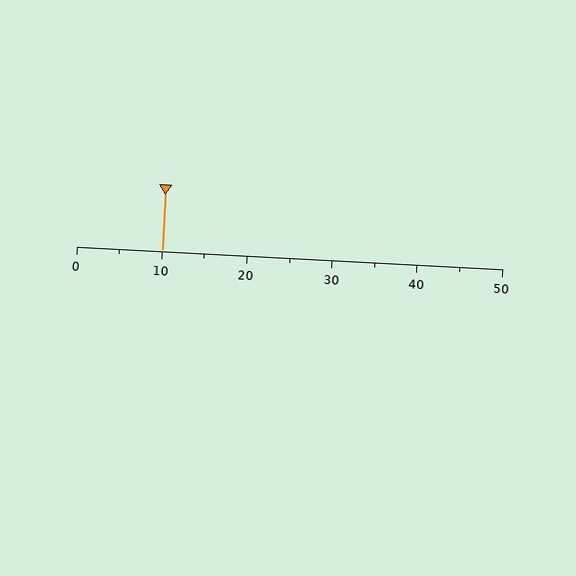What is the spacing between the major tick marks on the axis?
The major ticks are spaced 10 apart.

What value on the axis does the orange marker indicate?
The marker indicates approximately 10.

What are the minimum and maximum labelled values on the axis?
The axis runs from 0 to 50.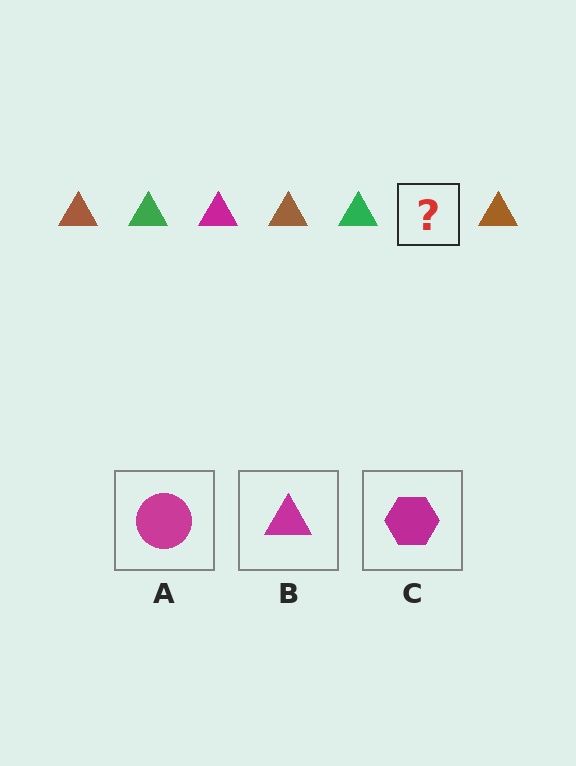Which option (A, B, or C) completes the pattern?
B.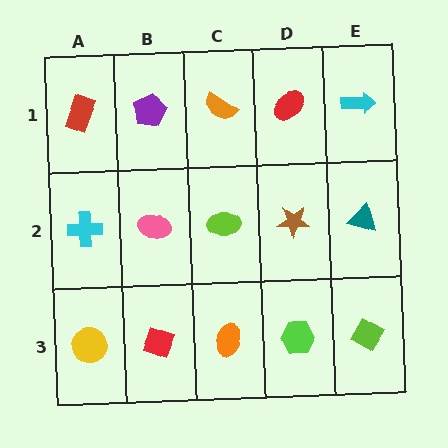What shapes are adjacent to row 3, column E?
A teal triangle (row 2, column E), a lime hexagon (row 3, column D).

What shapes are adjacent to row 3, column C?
A lime ellipse (row 2, column C), a red diamond (row 3, column B), a lime hexagon (row 3, column D).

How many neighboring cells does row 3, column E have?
2.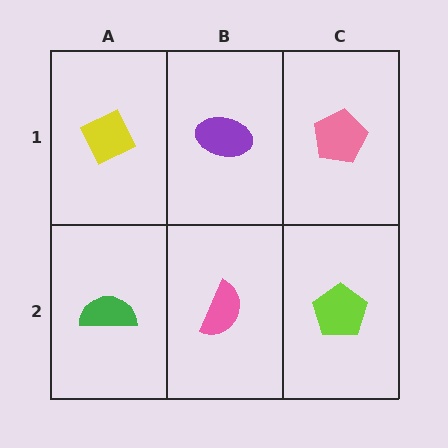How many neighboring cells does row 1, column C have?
2.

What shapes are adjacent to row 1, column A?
A green semicircle (row 2, column A), a purple ellipse (row 1, column B).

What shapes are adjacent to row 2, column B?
A purple ellipse (row 1, column B), a green semicircle (row 2, column A), a lime pentagon (row 2, column C).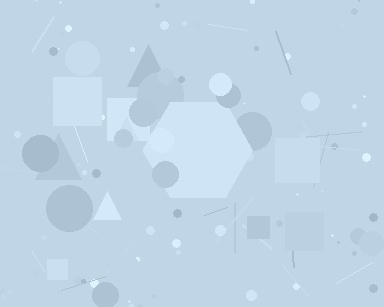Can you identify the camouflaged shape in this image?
The camouflaged shape is a hexagon.